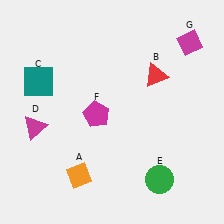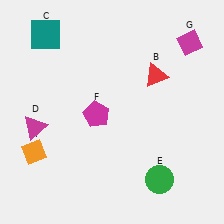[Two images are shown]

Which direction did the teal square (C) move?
The teal square (C) moved up.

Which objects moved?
The objects that moved are: the orange diamond (A), the teal square (C).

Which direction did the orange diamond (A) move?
The orange diamond (A) moved left.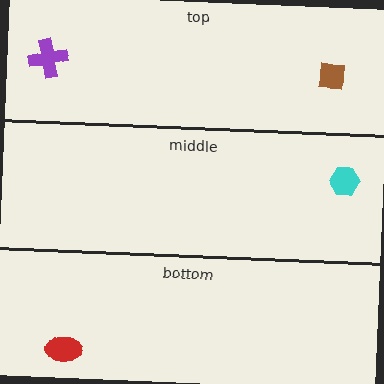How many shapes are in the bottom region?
1.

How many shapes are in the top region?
2.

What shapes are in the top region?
The brown square, the purple cross.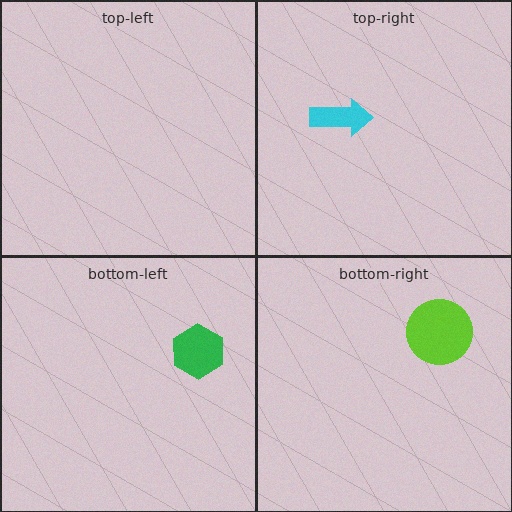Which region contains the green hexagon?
The bottom-left region.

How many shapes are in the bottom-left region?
1.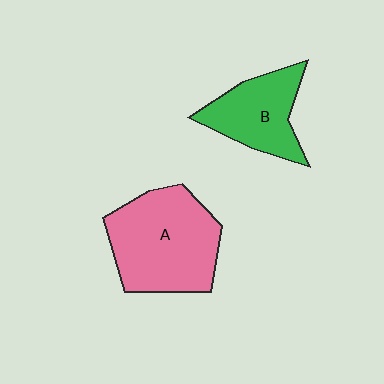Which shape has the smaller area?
Shape B (green).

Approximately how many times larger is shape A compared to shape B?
Approximately 1.6 times.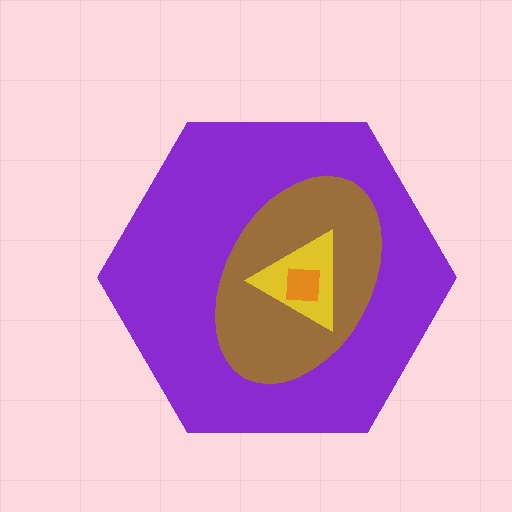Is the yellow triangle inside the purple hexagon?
Yes.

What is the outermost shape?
The purple hexagon.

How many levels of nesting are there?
4.